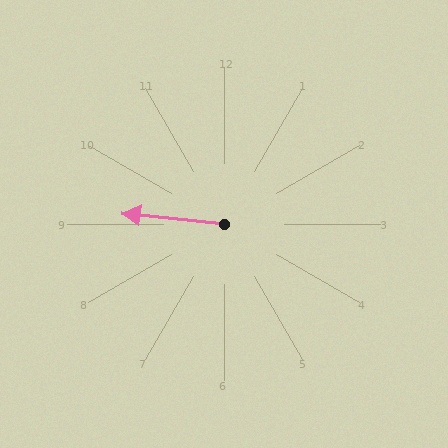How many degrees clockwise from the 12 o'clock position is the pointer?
Approximately 276 degrees.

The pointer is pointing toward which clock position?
Roughly 9 o'clock.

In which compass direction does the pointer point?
West.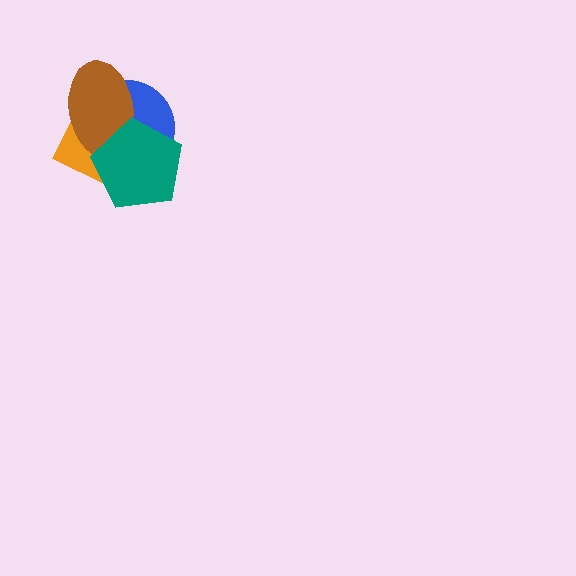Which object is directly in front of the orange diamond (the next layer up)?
The brown ellipse is directly in front of the orange diamond.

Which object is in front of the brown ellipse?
The teal pentagon is in front of the brown ellipse.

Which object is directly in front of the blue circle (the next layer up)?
The orange diamond is directly in front of the blue circle.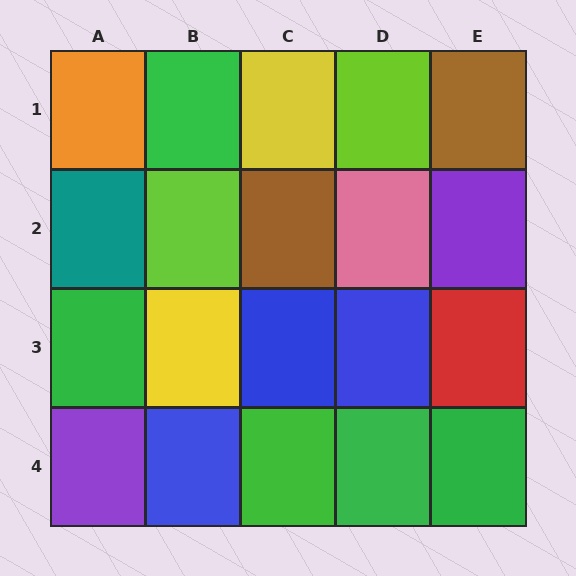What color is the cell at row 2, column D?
Pink.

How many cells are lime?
2 cells are lime.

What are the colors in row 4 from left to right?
Purple, blue, green, green, green.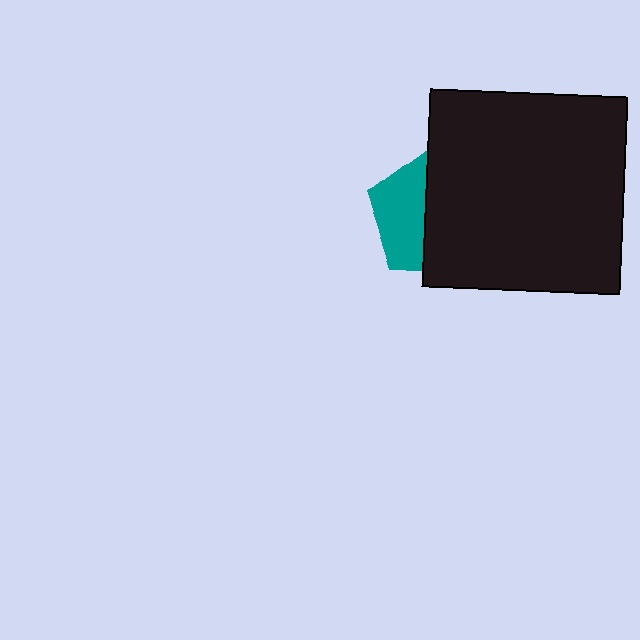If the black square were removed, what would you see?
You would see the complete teal pentagon.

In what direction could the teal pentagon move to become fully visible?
The teal pentagon could move left. That would shift it out from behind the black square entirely.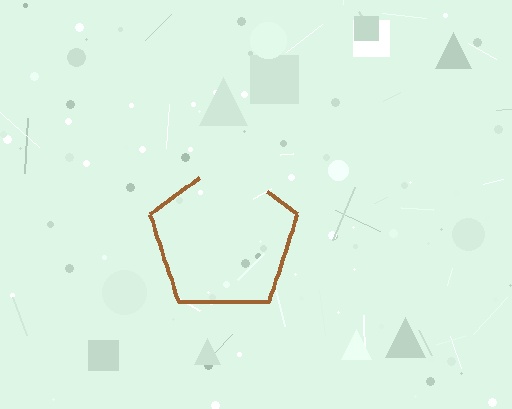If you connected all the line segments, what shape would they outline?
They would outline a pentagon.